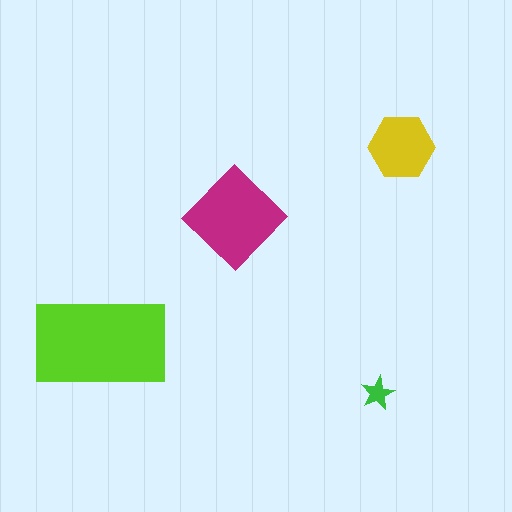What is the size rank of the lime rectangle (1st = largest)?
1st.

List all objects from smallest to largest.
The green star, the yellow hexagon, the magenta diamond, the lime rectangle.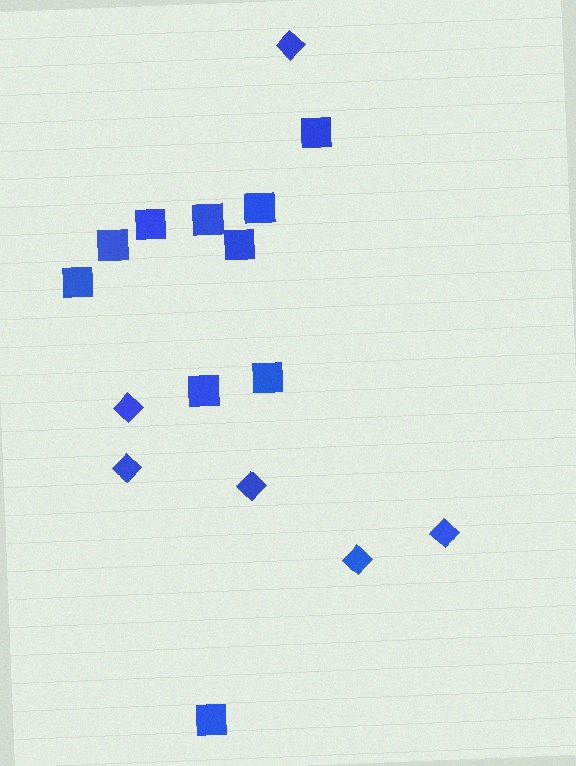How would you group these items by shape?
There are 2 groups: one group of squares (10) and one group of diamonds (6).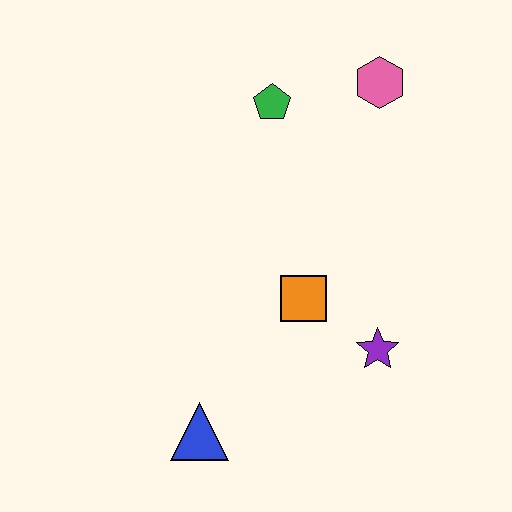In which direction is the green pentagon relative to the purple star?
The green pentagon is above the purple star.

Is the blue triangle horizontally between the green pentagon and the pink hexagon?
No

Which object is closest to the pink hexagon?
The green pentagon is closest to the pink hexagon.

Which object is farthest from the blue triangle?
The pink hexagon is farthest from the blue triangle.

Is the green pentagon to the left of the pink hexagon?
Yes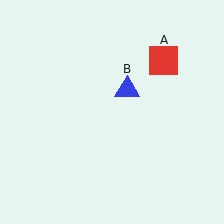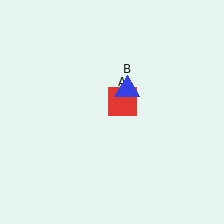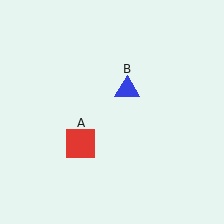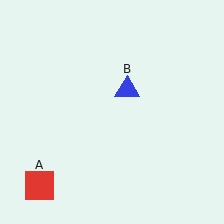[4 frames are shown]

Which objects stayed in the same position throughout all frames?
Blue triangle (object B) remained stationary.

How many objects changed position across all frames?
1 object changed position: red square (object A).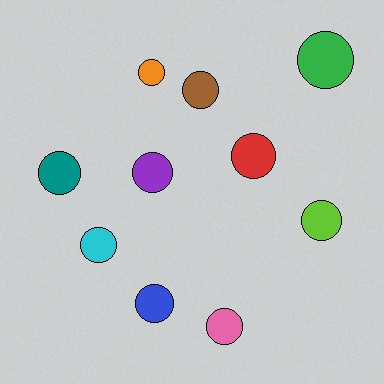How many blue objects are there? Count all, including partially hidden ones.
There is 1 blue object.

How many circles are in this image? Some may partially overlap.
There are 10 circles.